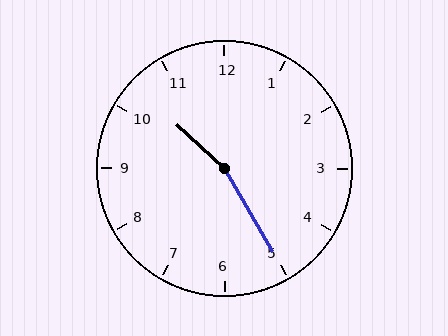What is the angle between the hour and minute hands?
Approximately 162 degrees.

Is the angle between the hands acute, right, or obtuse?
It is obtuse.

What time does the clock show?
10:25.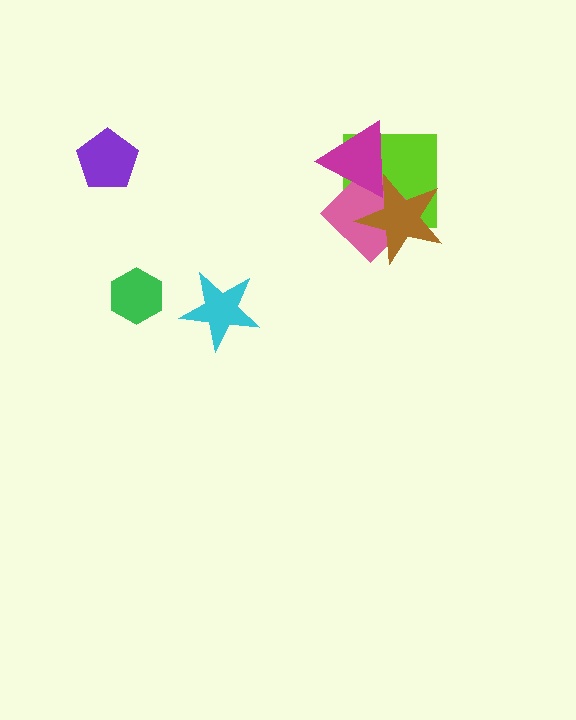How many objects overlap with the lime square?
3 objects overlap with the lime square.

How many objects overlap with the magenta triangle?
3 objects overlap with the magenta triangle.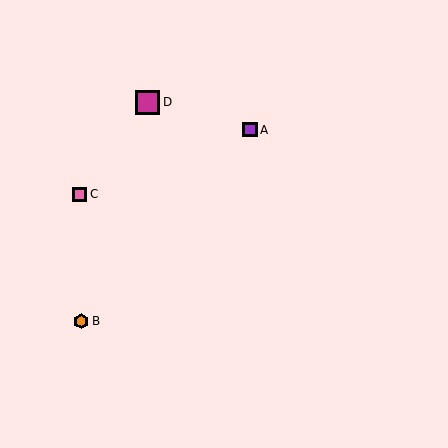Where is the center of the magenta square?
The center of the magenta square is at (148, 102).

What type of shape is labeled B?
Shape B is an orange hexagon.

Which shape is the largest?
The magenta square (labeled D) is the largest.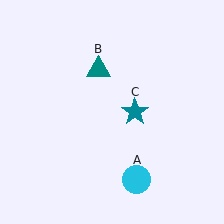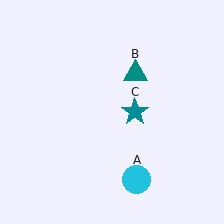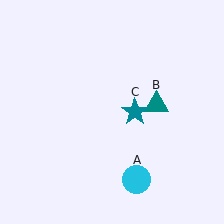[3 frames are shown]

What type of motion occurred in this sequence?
The teal triangle (object B) rotated clockwise around the center of the scene.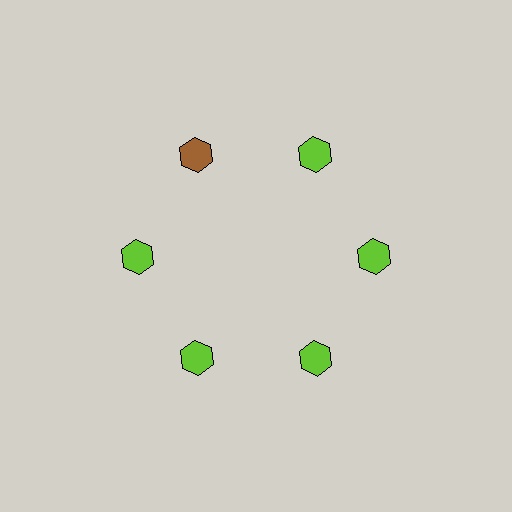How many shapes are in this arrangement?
There are 6 shapes arranged in a ring pattern.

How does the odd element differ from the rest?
It has a different color: brown instead of lime.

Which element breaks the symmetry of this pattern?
The brown hexagon at roughly the 11 o'clock position breaks the symmetry. All other shapes are lime hexagons.